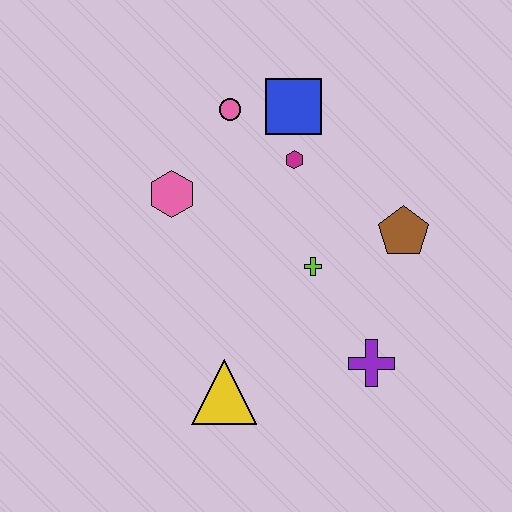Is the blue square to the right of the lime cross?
No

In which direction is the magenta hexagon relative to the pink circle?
The magenta hexagon is to the right of the pink circle.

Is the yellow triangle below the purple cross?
Yes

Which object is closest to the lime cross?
The brown pentagon is closest to the lime cross.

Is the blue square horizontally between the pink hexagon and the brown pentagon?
Yes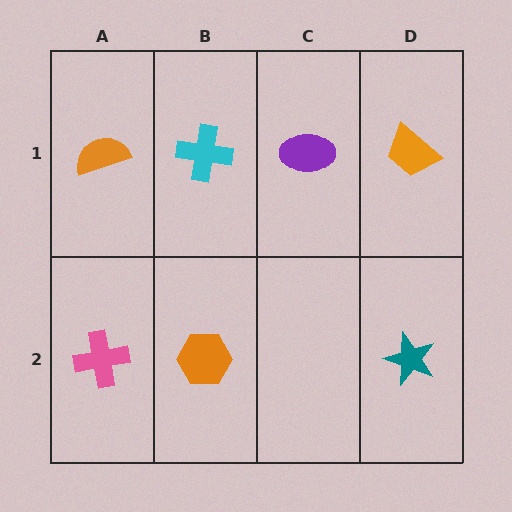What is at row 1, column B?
A cyan cross.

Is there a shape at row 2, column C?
No, that cell is empty.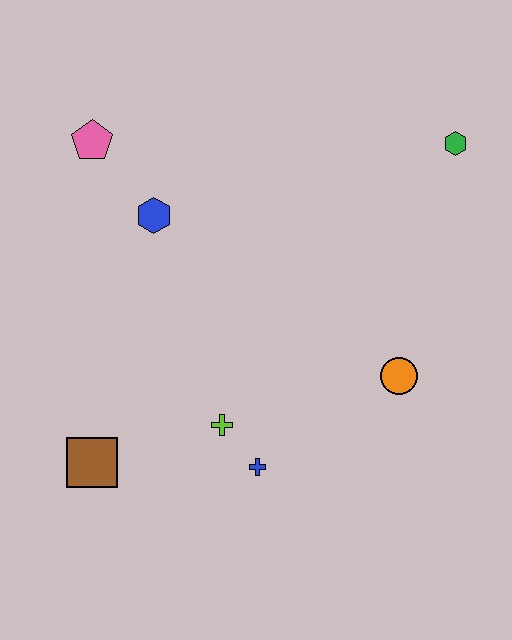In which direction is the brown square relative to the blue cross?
The brown square is to the left of the blue cross.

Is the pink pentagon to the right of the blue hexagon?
No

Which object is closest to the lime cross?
The blue cross is closest to the lime cross.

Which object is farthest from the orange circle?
The pink pentagon is farthest from the orange circle.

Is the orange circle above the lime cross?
Yes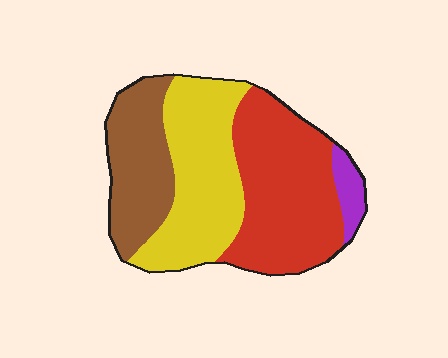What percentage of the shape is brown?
Brown takes up about one quarter (1/4) of the shape.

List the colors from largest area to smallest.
From largest to smallest: red, yellow, brown, purple.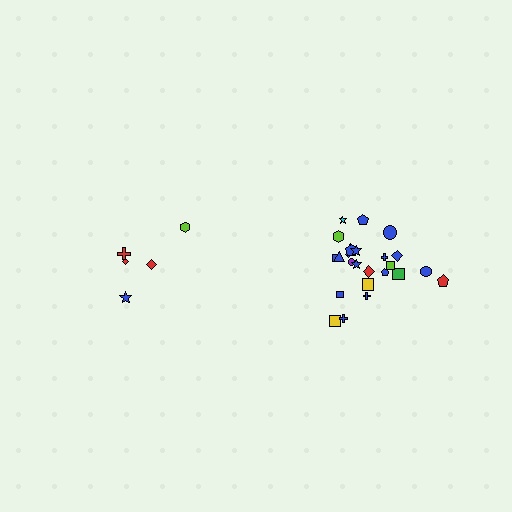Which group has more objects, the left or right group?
The right group.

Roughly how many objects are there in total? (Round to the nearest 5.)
Roughly 30 objects in total.